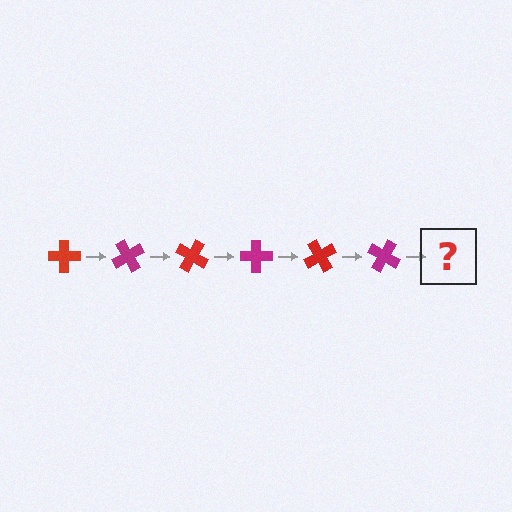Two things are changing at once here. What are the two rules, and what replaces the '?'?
The two rules are that it rotates 60 degrees each step and the color cycles through red and magenta. The '?' should be a red cross, rotated 360 degrees from the start.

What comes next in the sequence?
The next element should be a red cross, rotated 360 degrees from the start.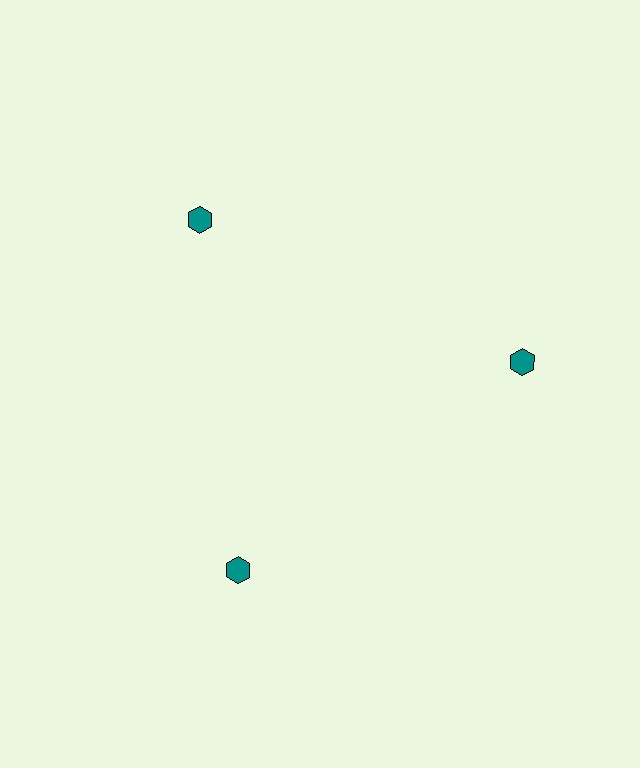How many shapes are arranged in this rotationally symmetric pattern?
There are 3 shapes, arranged in 3 groups of 1.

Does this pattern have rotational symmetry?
Yes, this pattern has 3-fold rotational symmetry. It looks the same after rotating 120 degrees around the center.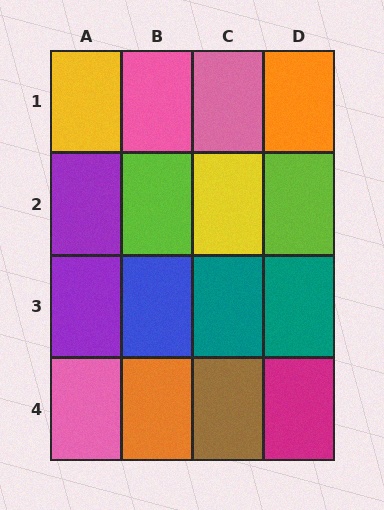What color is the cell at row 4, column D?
Magenta.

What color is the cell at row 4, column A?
Pink.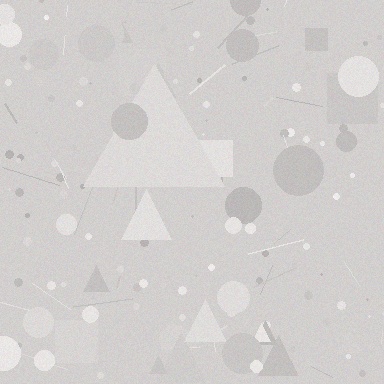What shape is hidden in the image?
A triangle is hidden in the image.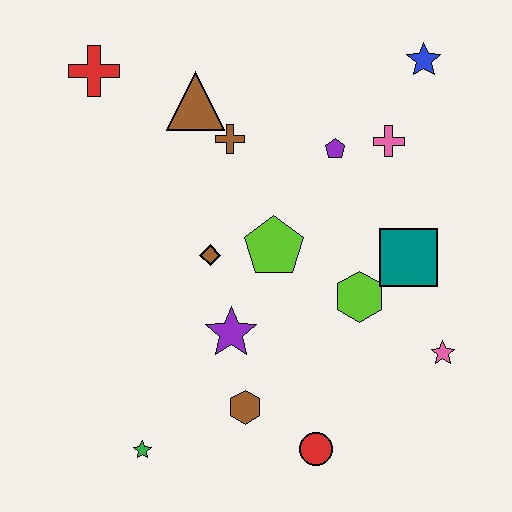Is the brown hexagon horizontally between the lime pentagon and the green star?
Yes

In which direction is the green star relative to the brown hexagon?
The green star is to the left of the brown hexagon.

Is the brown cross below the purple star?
No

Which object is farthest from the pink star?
The red cross is farthest from the pink star.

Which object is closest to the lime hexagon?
The teal square is closest to the lime hexagon.